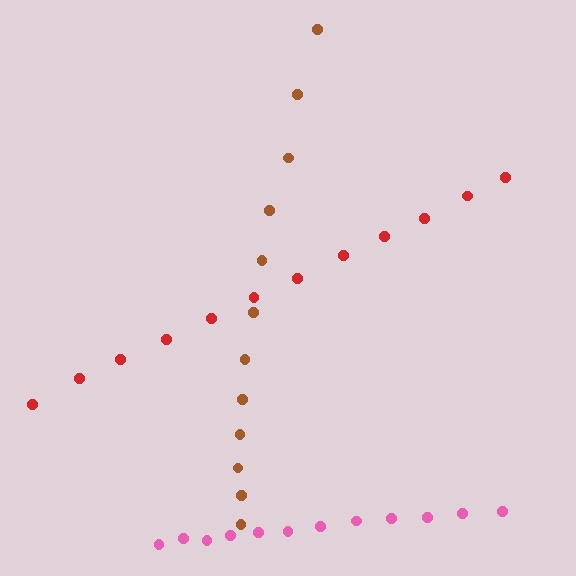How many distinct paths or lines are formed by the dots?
There are 3 distinct paths.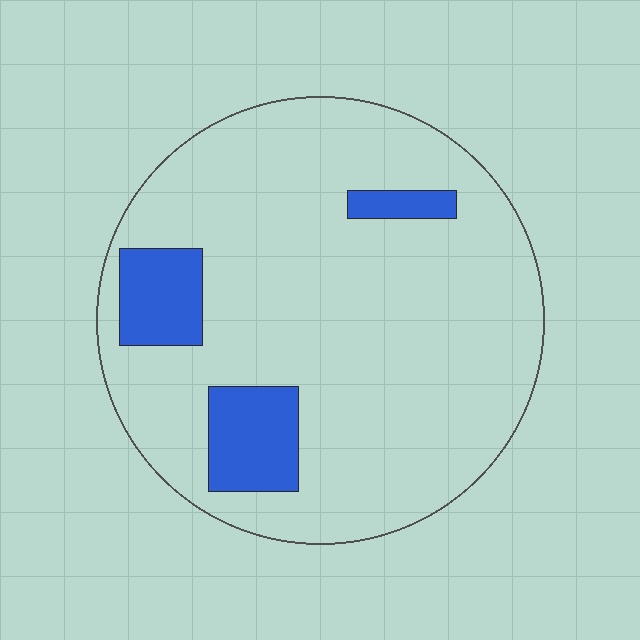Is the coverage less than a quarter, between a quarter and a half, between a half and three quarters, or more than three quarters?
Less than a quarter.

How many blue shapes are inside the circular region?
3.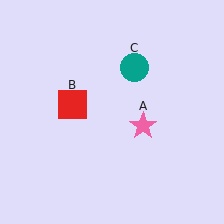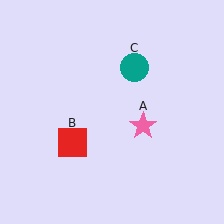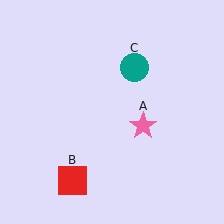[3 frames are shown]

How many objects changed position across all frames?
1 object changed position: red square (object B).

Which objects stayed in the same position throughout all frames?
Pink star (object A) and teal circle (object C) remained stationary.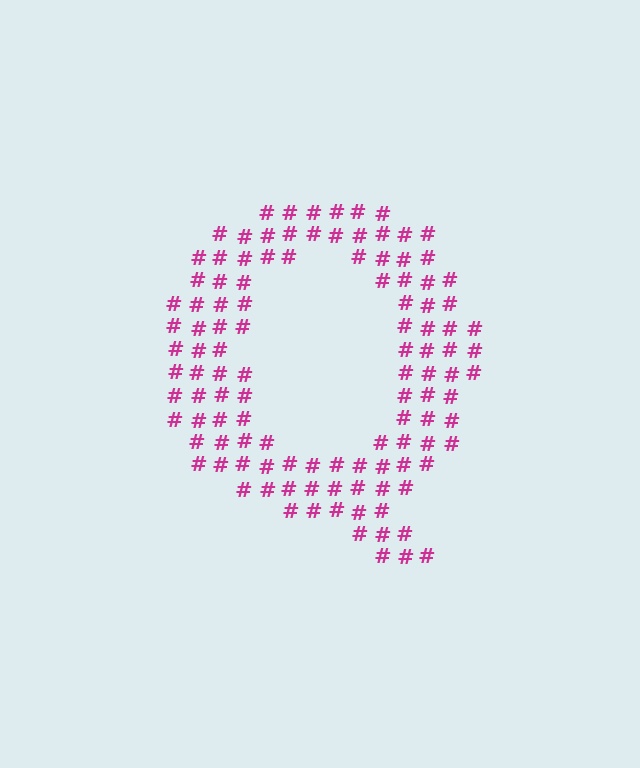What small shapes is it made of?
It is made of small hash symbols.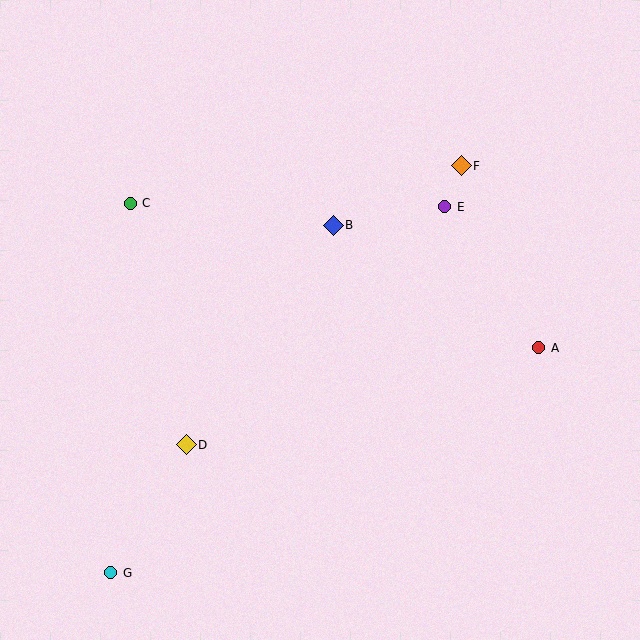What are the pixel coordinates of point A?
Point A is at (539, 348).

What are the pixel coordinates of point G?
Point G is at (111, 573).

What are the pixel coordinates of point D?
Point D is at (186, 445).